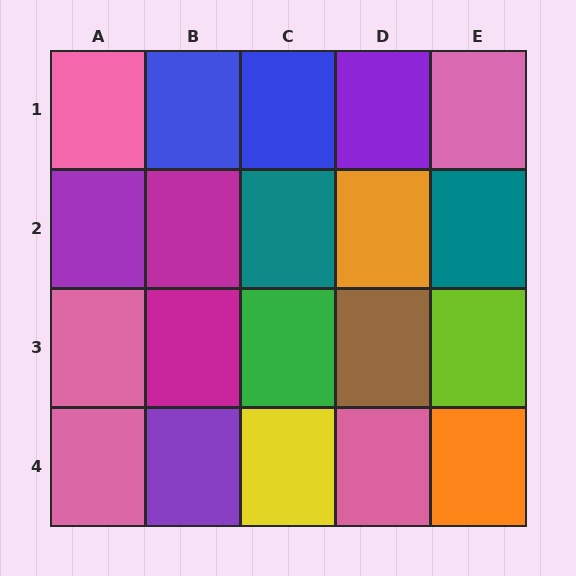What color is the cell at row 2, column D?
Orange.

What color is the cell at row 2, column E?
Teal.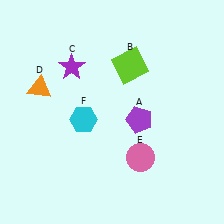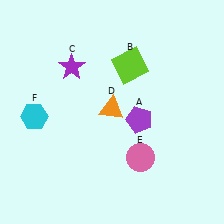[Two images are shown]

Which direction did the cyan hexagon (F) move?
The cyan hexagon (F) moved left.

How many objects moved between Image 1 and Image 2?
2 objects moved between the two images.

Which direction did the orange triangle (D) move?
The orange triangle (D) moved right.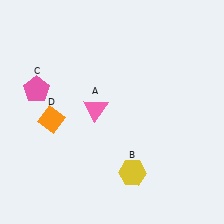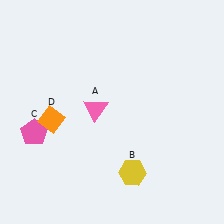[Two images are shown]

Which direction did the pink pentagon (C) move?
The pink pentagon (C) moved down.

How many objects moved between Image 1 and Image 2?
1 object moved between the two images.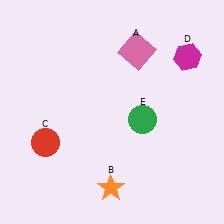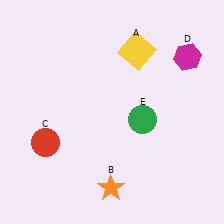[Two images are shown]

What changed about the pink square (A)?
In Image 1, A is pink. In Image 2, it changed to yellow.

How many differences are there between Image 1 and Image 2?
There is 1 difference between the two images.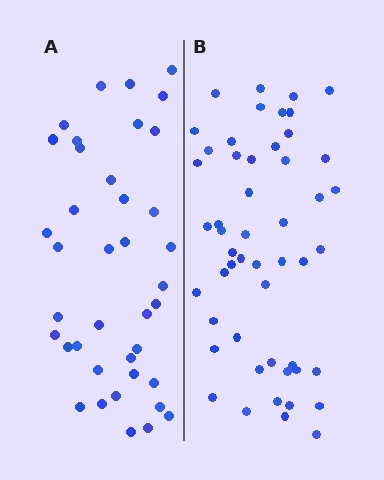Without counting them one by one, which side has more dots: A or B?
Region B (the right region) has more dots.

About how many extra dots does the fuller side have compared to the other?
Region B has roughly 12 or so more dots than region A.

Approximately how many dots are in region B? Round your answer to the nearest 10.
About 50 dots. (The exact count is 51, which rounds to 50.)